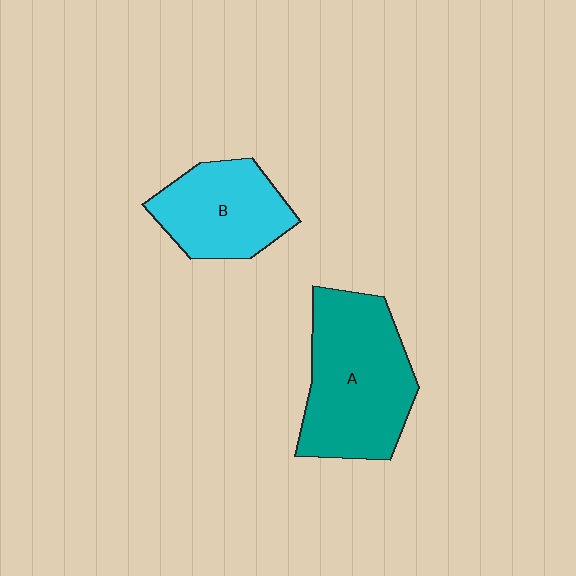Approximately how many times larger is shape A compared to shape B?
Approximately 1.5 times.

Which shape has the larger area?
Shape A (teal).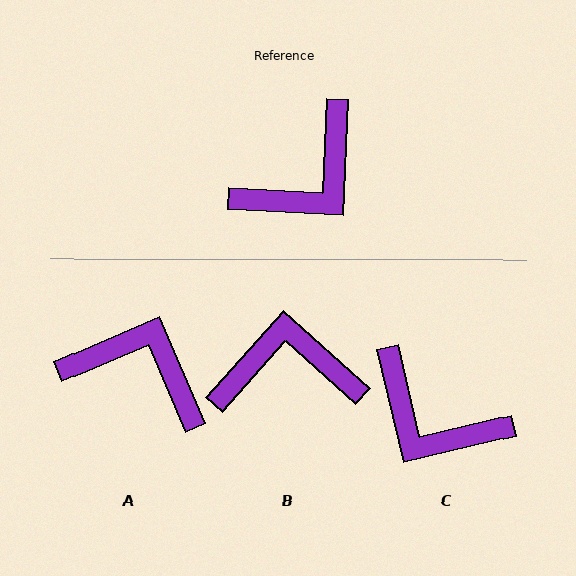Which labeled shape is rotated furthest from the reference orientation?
B, about 141 degrees away.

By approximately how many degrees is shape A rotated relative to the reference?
Approximately 116 degrees counter-clockwise.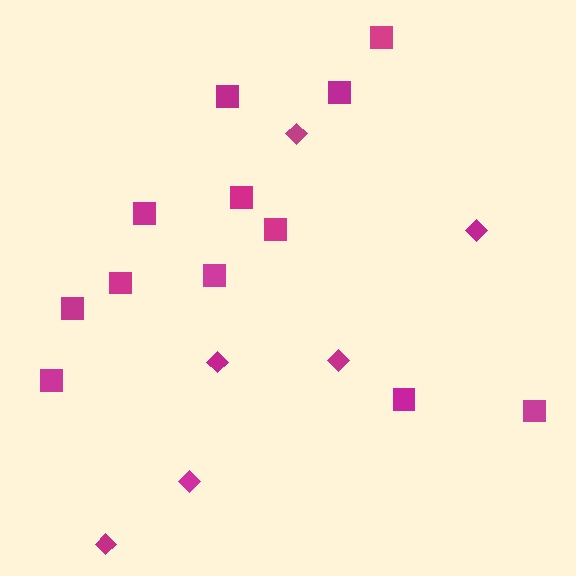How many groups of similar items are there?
There are 2 groups: one group of diamonds (6) and one group of squares (12).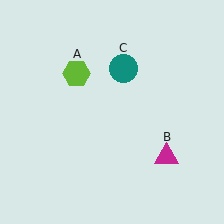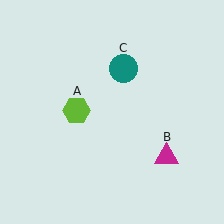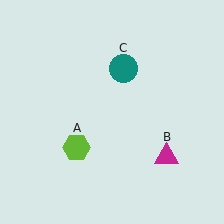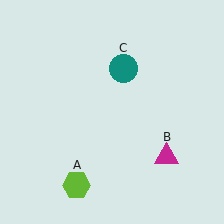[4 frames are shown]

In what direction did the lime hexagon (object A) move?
The lime hexagon (object A) moved down.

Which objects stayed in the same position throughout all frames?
Magenta triangle (object B) and teal circle (object C) remained stationary.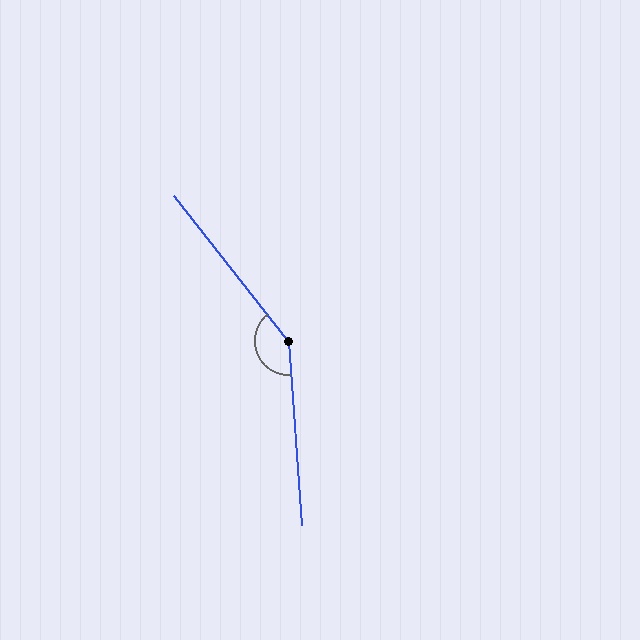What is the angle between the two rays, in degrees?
Approximately 146 degrees.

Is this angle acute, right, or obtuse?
It is obtuse.